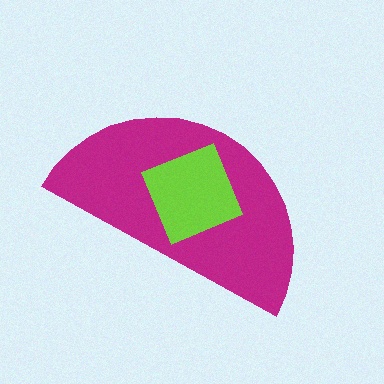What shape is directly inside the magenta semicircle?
The lime square.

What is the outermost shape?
The magenta semicircle.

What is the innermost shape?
The lime square.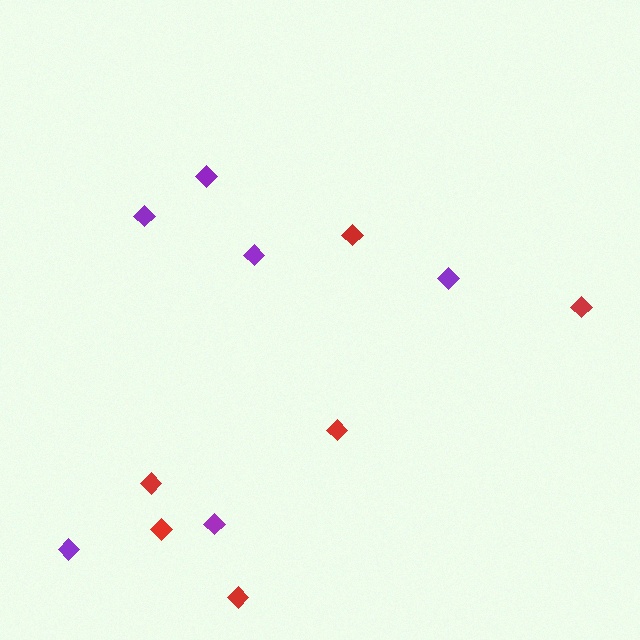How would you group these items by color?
There are 2 groups: one group of red diamonds (6) and one group of purple diamonds (6).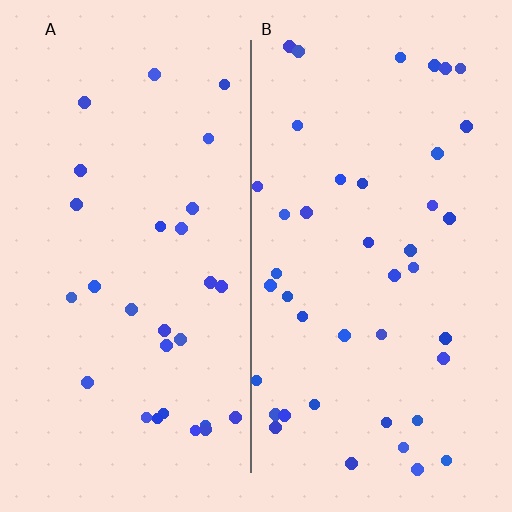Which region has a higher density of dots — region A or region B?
B (the right).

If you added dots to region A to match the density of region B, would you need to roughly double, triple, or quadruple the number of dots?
Approximately double.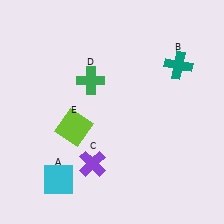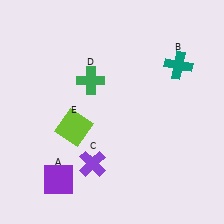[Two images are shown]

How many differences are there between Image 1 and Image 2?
There is 1 difference between the two images.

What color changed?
The square (A) changed from cyan in Image 1 to purple in Image 2.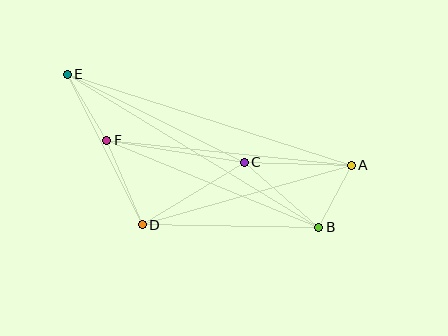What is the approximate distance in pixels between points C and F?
The distance between C and F is approximately 139 pixels.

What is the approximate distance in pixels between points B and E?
The distance between B and E is approximately 294 pixels.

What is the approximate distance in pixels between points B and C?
The distance between B and C is approximately 99 pixels.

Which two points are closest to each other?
Points A and B are closest to each other.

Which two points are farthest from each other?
Points A and E are farthest from each other.